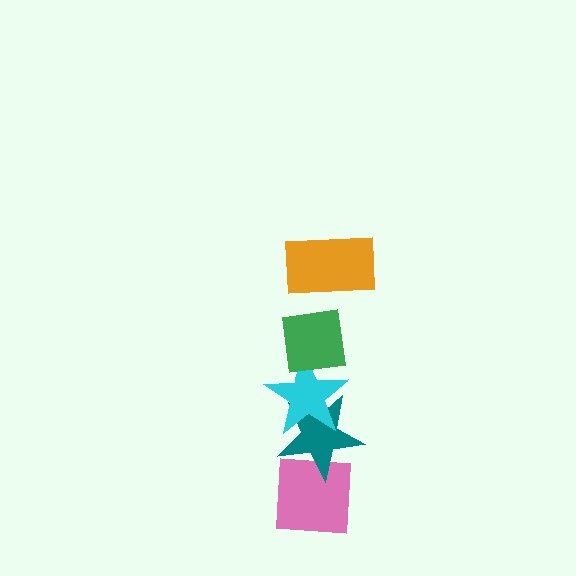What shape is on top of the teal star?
The cyan star is on top of the teal star.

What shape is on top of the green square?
The orange rectangle is on top of the green square.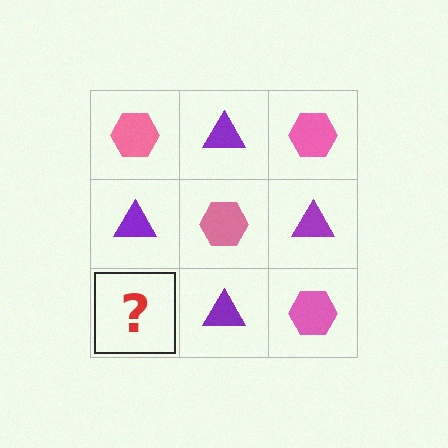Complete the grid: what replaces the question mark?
The question mark should be replaced with a pink hexagon.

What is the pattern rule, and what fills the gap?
The rule is that it alternates pink hexagon and purple triangle in a checkerboard pattern. The gap should be filled with a pink hexagon.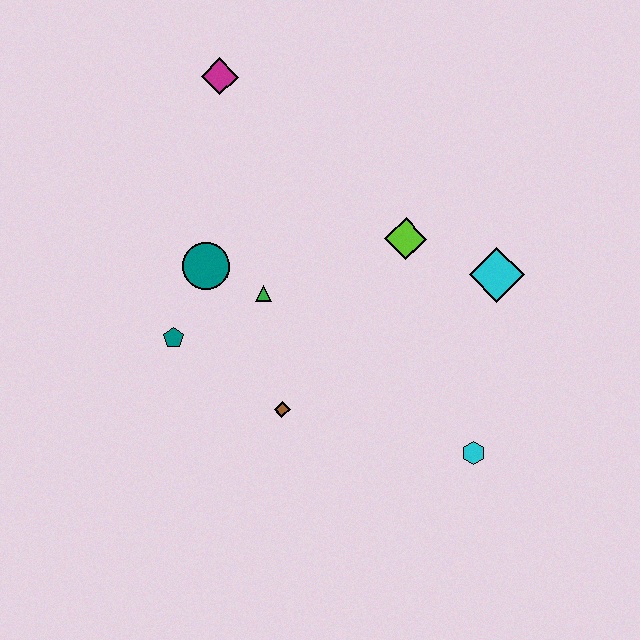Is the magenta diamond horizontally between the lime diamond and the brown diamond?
No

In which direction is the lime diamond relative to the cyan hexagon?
The lime diamond is above the cyan hexagon.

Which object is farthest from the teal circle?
The cyan hexagon is farthest from the teal circle.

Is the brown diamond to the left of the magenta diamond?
No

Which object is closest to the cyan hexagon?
The cyan diamond is closest to the cyan hexagon.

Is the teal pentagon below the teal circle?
Yes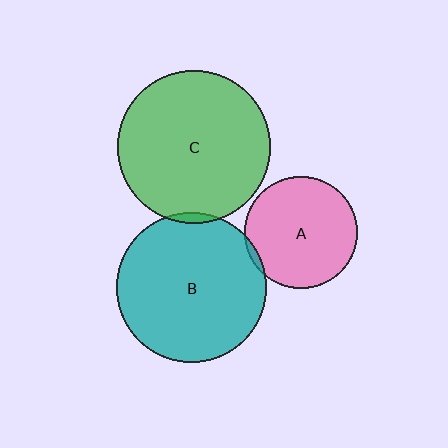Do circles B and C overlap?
Yes.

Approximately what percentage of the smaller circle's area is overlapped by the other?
Approximately 5%.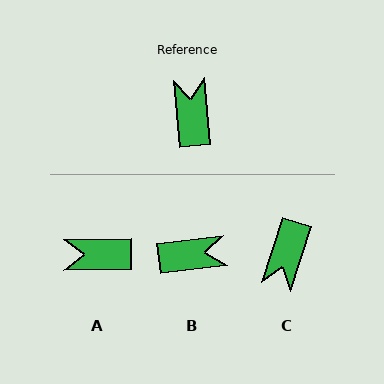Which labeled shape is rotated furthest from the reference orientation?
C, about 157 degrees away.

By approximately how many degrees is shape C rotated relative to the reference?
Approximately 157 degrees counter-clockwise.